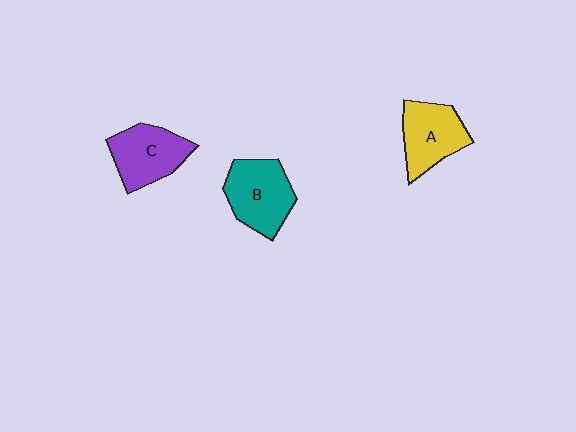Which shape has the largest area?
Shape B (teal).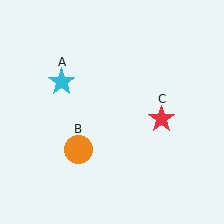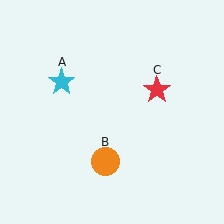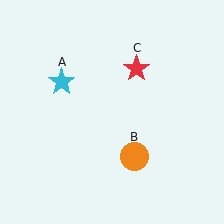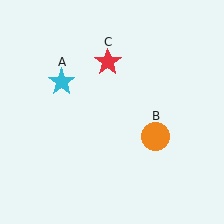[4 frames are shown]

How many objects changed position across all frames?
2 objects changed position: orange circle (object B), red star (object C).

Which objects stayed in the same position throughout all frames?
Cyan star (object A) remained stationary.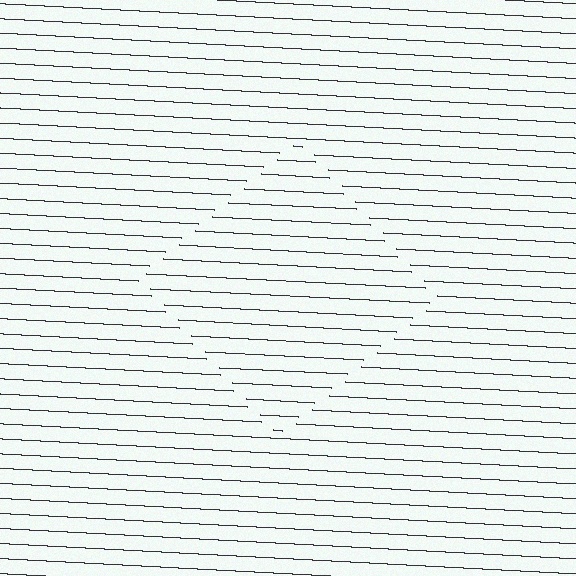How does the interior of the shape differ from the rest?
The interior of the shape contains the same grating, shifted by half a period — the contour is defined by the phase discontinuity where line-ends from the inner and outer gratings abut.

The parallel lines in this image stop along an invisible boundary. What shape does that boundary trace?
An illusory square. The interior of the shape contains the same grating, shifted by half a period — the contour is defined by the phase discontinuity where line-ends from the inner and outer gratings abut.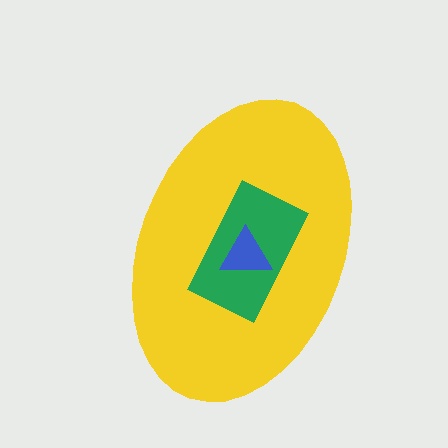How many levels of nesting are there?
3.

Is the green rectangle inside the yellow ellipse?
Yes.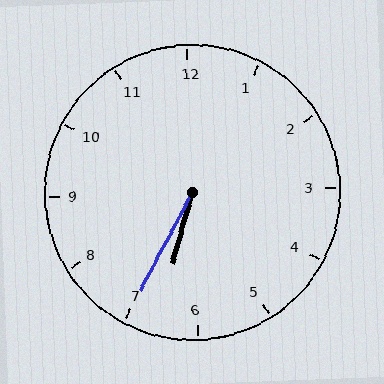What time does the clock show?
6:35.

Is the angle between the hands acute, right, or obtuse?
It is acute.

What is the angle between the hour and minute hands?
Approximately 12 degrees.